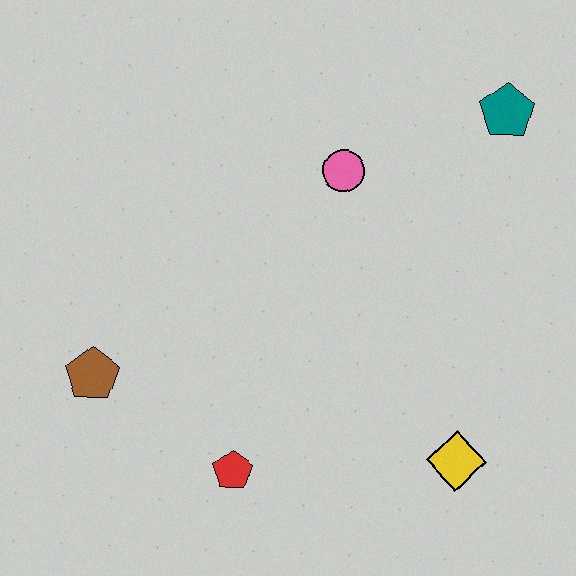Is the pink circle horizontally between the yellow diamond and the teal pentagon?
No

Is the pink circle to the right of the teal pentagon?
No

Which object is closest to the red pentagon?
The brown pentagon is closest to the red pentagon.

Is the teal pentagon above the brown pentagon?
Yes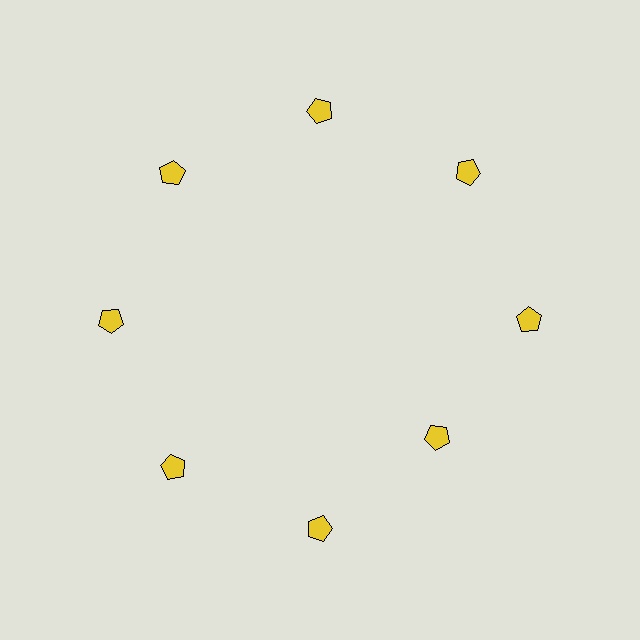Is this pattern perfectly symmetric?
No. The 8 yellow pentagons are arranged in a ring, but one element near the 4 o'clock position is pulled inward toward the center, breaking the 8-fold rotational symmetry.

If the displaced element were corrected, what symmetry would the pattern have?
It would have 8-fold rotational symmetry — the pattern would map onto itself every 45 degrees.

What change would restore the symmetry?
The symmetry would be restored by moving it outward, back onto the ring so that all 8 pentagons sit at equal angles and equal distance from the center.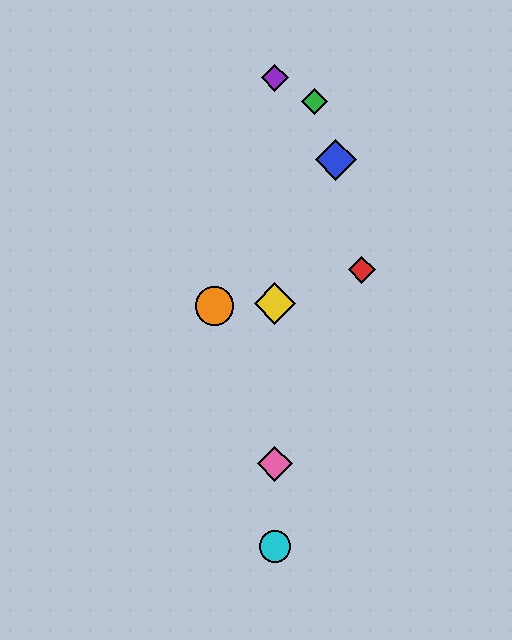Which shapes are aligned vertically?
The yellow diamond, the purple diamond, the cyan circle, the pink diamond are aligned vertically.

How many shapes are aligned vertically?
4 shapes (the yellow diamond, the purple diamond, the cyan circle, the pink diamond) are aligned vertically.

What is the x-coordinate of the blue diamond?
The blue diamond is at x≈336.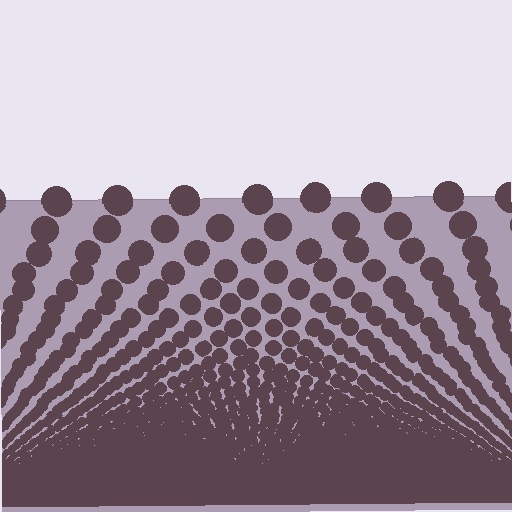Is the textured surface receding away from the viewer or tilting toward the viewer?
The surface appears to tilt toward the viewer. Texture elements get larger and sparser toward the top.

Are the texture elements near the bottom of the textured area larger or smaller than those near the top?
Smaller. The gradient is inverted — elements near the bottom are smaller and denser.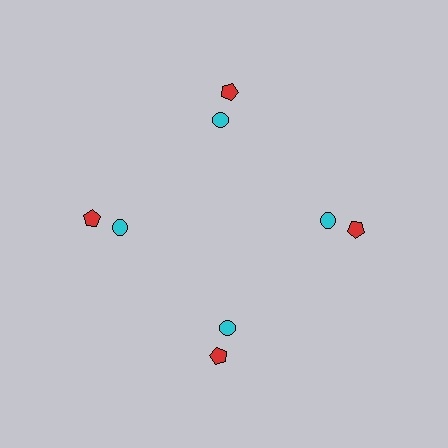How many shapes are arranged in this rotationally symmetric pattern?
There are 8 shapes, arranged in 4 groups of 2.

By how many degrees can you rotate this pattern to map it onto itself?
The pattern maps onto itself every 90 degrees of rotation.